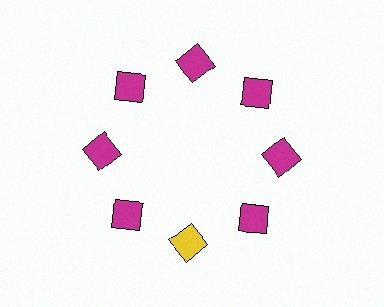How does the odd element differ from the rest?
It has a different color: yellow instead of magenta.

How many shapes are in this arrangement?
There are 8 shapes arranged in a ring pattern.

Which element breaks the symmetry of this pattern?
The yellow square at roughly the 6 o'clock position breaks the symmetry. All other shapes are magenta squares.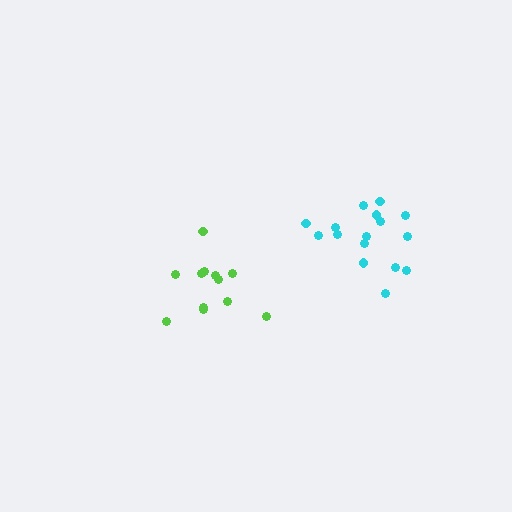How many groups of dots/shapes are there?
There are 2 groups.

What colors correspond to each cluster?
The clusters are colored: cyan, lime.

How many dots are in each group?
Group 1: 16 dots, Group 2: 12 dots (28 total).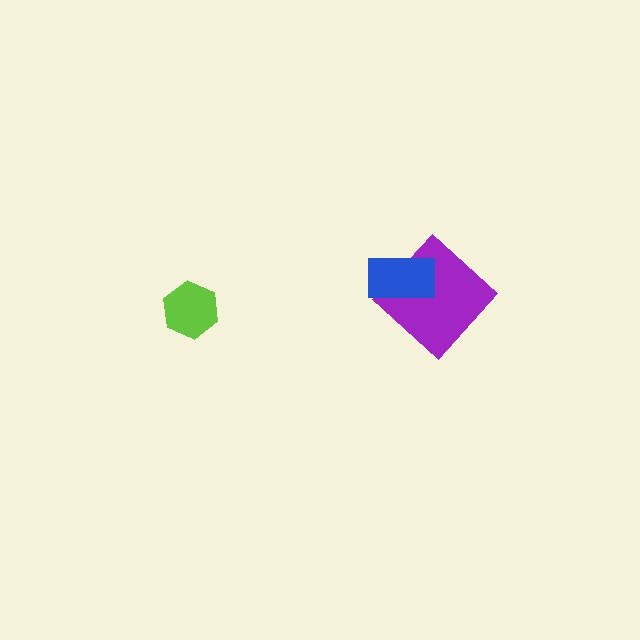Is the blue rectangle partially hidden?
No, no other shape covers it.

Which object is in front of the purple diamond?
The blue rectangle is in front of the purple diamond.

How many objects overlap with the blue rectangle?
1 object overlaps with the blue rectangle.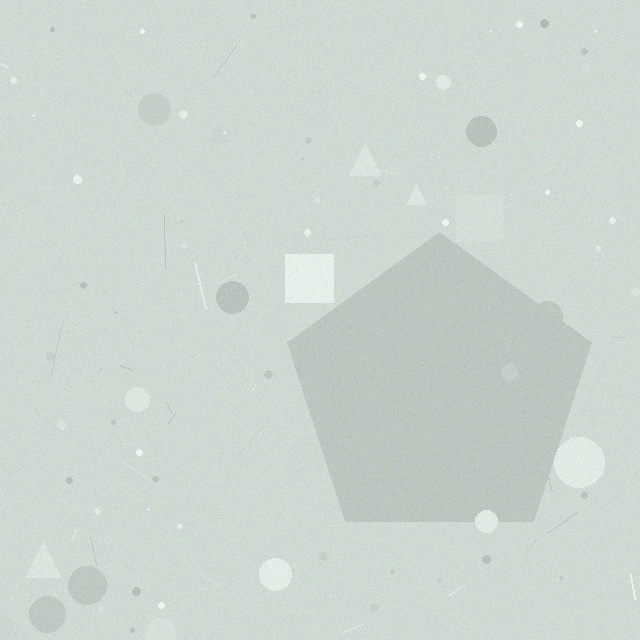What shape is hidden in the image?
A pentagon is hidden in the image.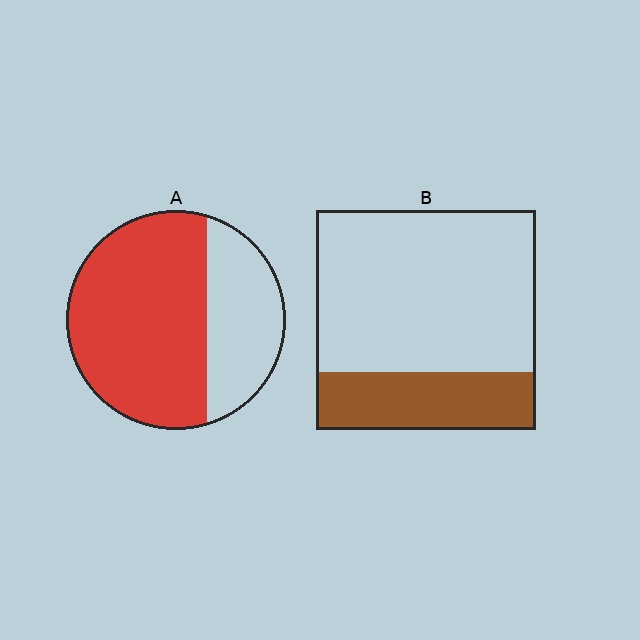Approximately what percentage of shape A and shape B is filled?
A is approximately 70% and B is approximately 25%.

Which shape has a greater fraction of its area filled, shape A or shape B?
Shape A.